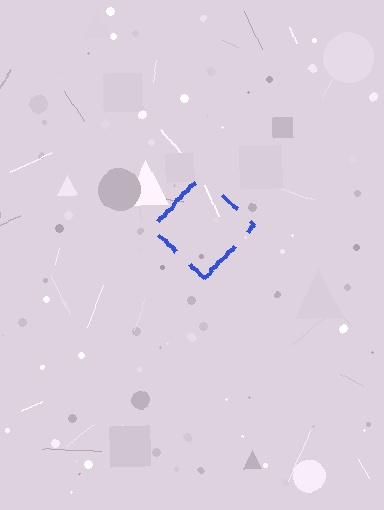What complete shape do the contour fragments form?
The contour fragments form a diamond.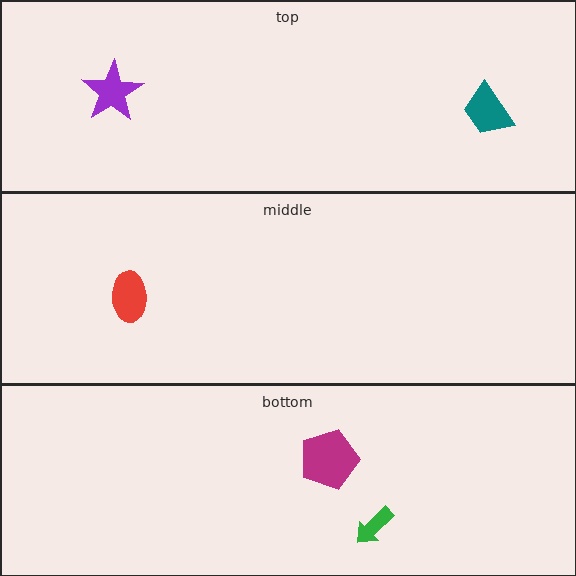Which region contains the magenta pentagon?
The bottom region.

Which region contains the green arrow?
The bottom region.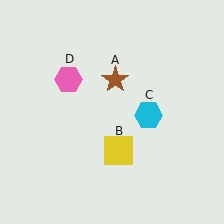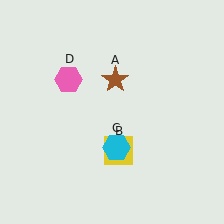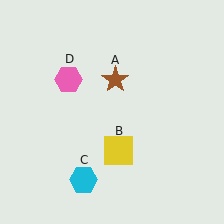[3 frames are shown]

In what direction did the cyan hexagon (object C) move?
The cyan hexagon (object C) moved down and to the left.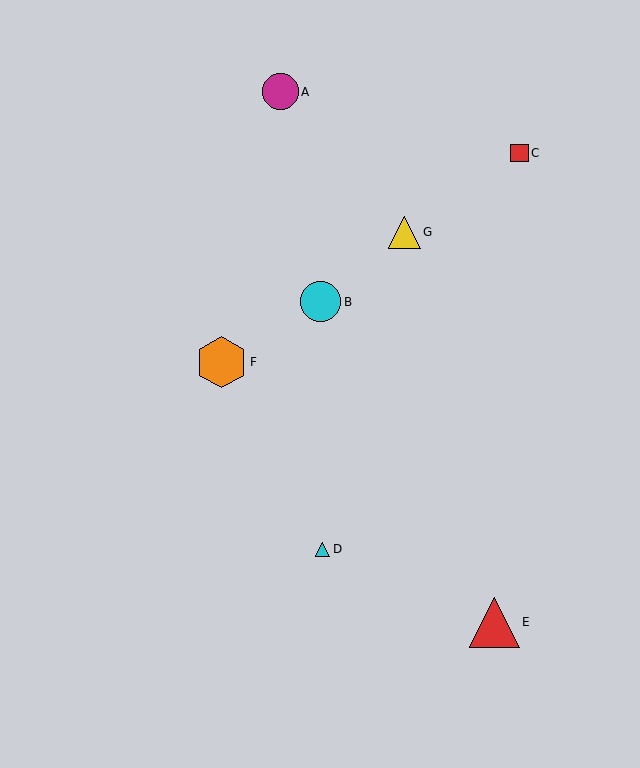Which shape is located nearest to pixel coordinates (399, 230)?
The yellow triangle (labeled G) at (404, 232) is nearest to that location.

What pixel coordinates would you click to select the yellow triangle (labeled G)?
Click at (404, 232) to select the yellow triangle G.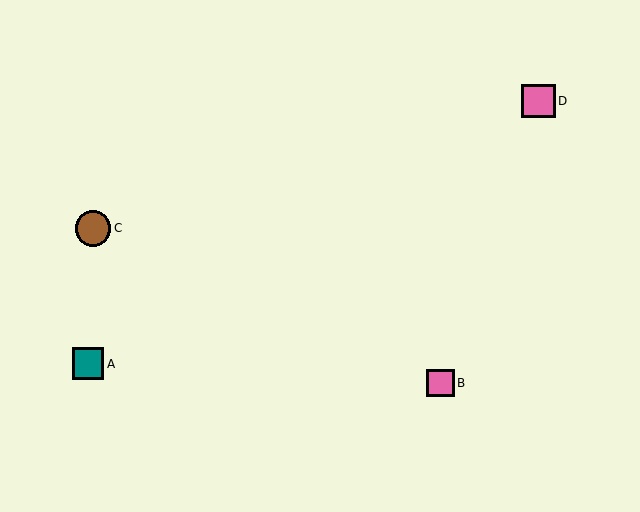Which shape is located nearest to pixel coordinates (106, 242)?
The brown circle (labeled C) at (93, 228) is nearest to that location.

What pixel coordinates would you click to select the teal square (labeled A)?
Click at (88, 364) to select the teal square A.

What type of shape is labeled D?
Shape D is a pink square.